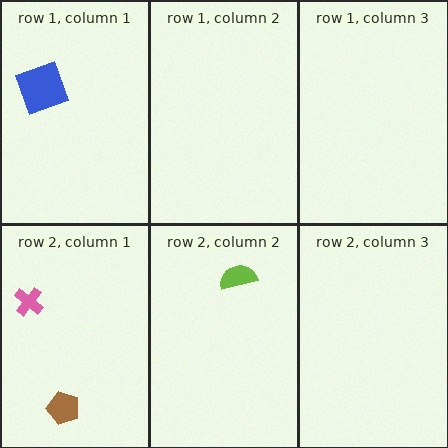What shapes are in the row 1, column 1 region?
The blue square.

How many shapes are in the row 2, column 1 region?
2.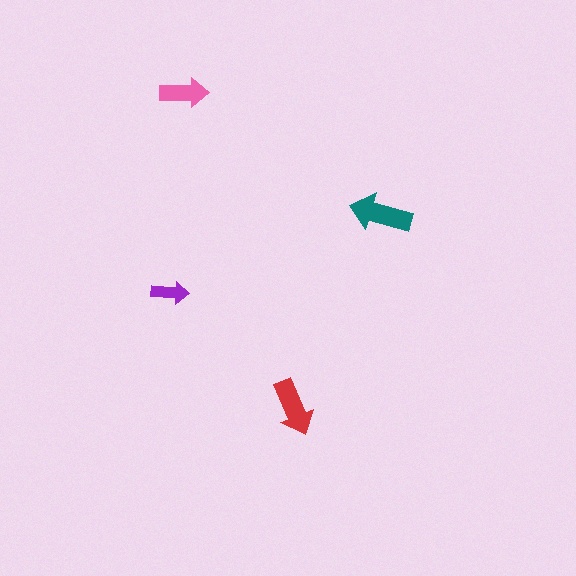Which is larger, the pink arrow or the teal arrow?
The teal one.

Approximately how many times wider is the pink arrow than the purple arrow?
About 1.5 times wider.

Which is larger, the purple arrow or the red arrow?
The red one.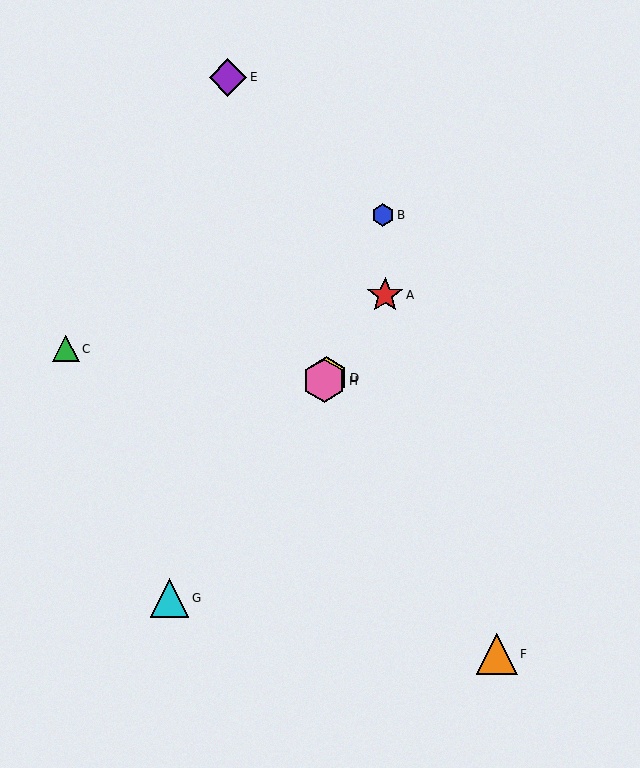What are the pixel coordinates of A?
Object A is at (385, 295).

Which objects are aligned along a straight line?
Objects A, D, G, H are aligned along a straight line.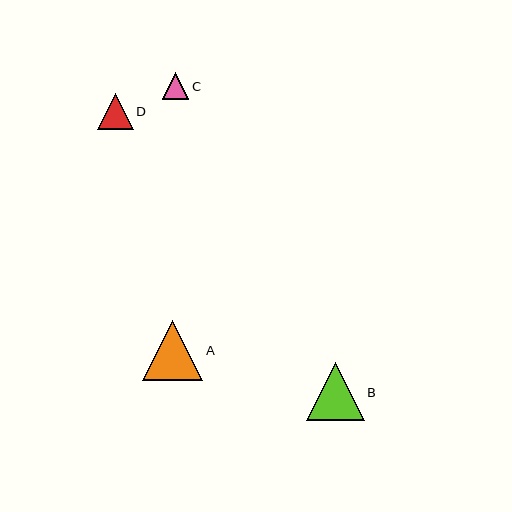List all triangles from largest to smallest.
From largest to smallest: A, B, D, C.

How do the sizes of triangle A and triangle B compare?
Triangle A and triangle B are approximately the same size.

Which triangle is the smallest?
Triangle C is the smallest with a size of approximately 26 pixels.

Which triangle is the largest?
Triangle A is the largest with a size of approximately 60 pixels.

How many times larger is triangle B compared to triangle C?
Triangle B is approximately 2.2 times the size of triangle C.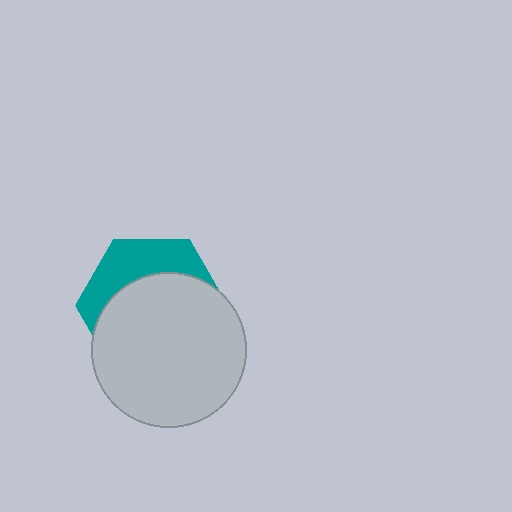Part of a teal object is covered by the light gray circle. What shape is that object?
It is a hexagon.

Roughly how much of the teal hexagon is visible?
A small part of it is visible (roughly 33%).